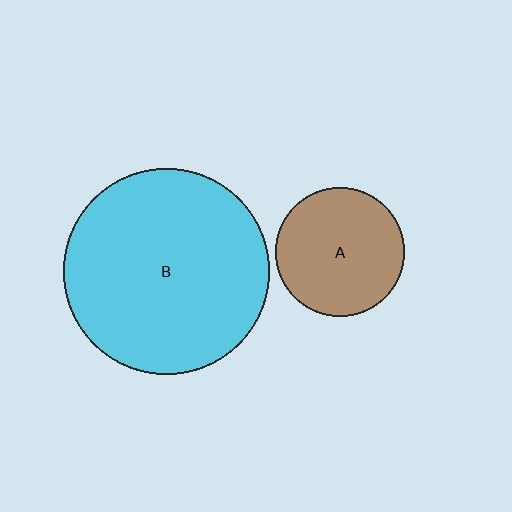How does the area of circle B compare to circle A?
Approximately 2.6 times.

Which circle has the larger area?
Circle B (cyan).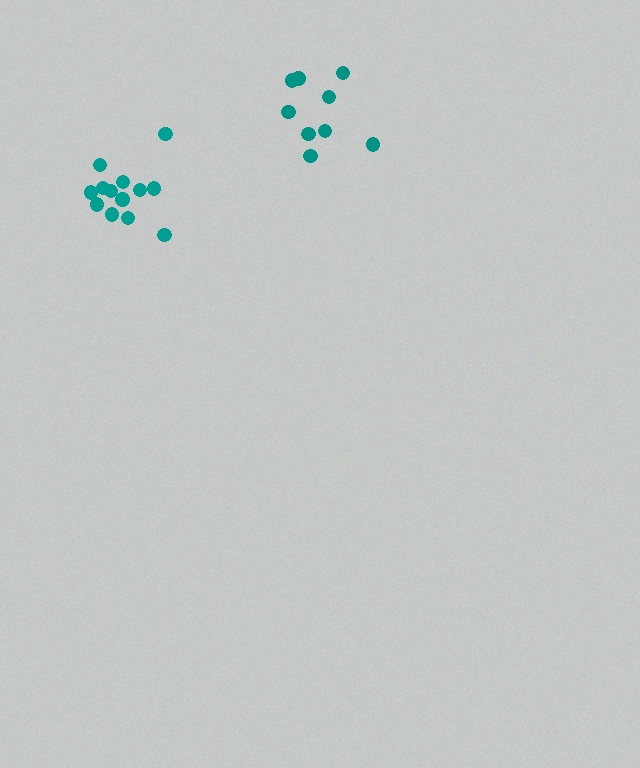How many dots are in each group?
Group 1: 13 dots, Group 2: 9 dots (22 total).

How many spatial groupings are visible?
There are 2 spatial groupings.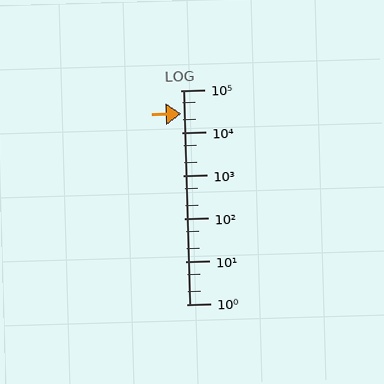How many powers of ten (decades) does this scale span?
The scale spans 5 decades, from 1 to 100000.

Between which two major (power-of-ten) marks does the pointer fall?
The pointer is between 10000 and 100000.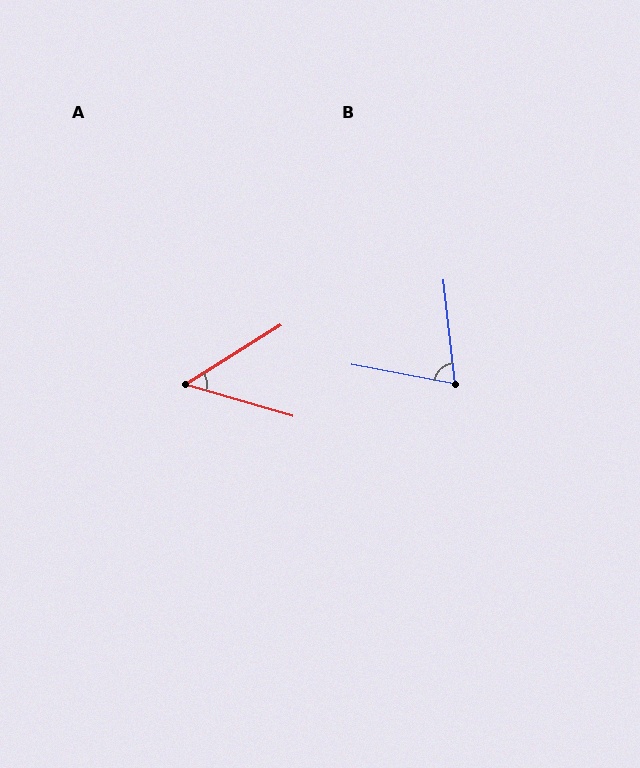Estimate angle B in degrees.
Approximately 73 degrees.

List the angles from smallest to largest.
A (48°), B (73°).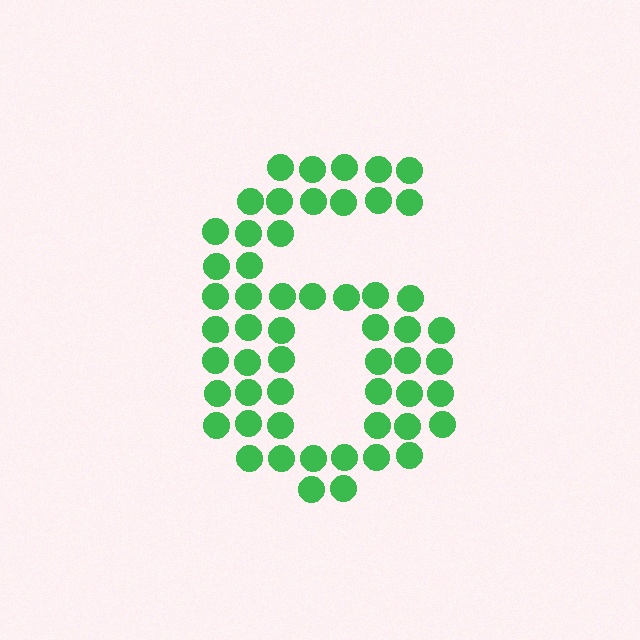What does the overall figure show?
The overall figure shows the digit 6.